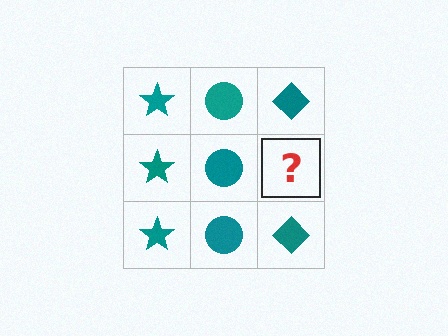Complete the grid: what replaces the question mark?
The question mark should be replaced with a teal diamond.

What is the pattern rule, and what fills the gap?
The rule is that each column has a consistent shape. The gap should be filled with a teal diamond.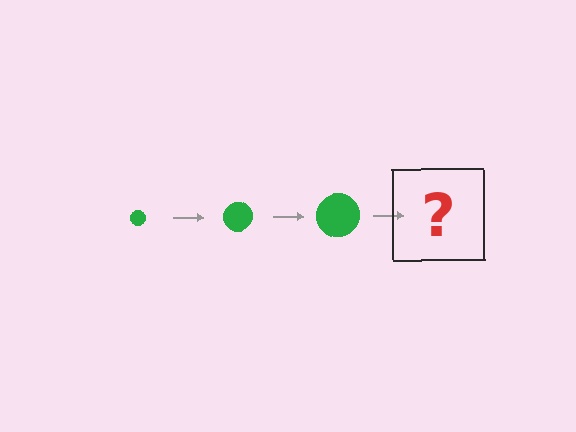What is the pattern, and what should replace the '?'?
The pattern is that the circle gets progressively larger each step. The '?' should be a green circle, larger than the previous one.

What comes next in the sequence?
The next element should be a green circle, larger than the previous one.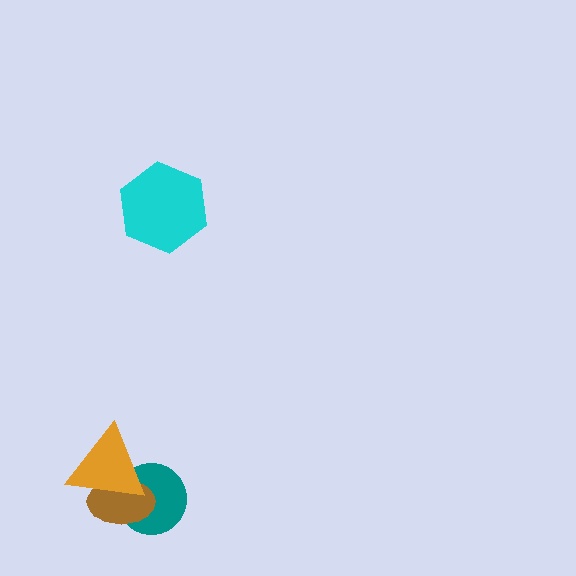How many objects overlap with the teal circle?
2 objects overlap with the teal circle.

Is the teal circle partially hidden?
Yes, it is partially covered by another shape.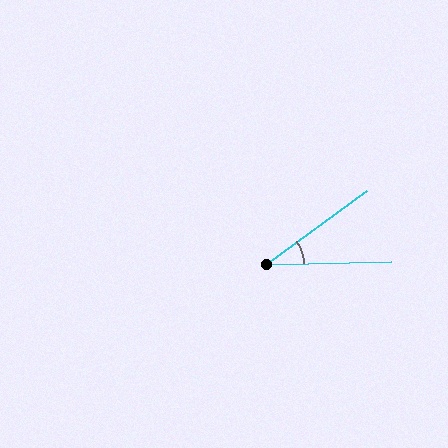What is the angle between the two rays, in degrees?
Approximately 35 degrees.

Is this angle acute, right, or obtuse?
It is acute.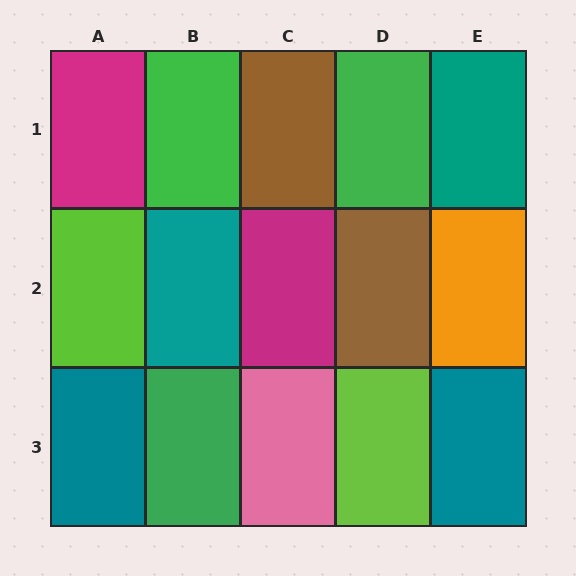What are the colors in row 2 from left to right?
Lime, teal, magenta, brown, orange.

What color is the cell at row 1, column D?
Green.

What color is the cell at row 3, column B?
Green.